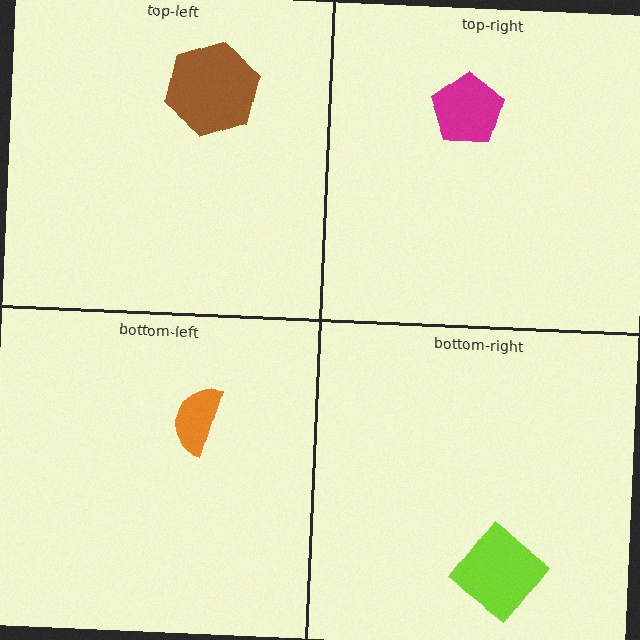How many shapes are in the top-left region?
1.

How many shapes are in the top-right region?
1.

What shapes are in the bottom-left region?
The orange semicircle.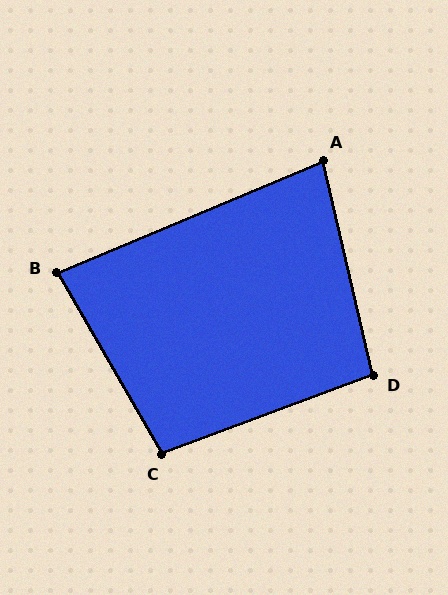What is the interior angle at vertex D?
Approximately 97 degrees (obtuse).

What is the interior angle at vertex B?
Approximately 83 degrees (acute).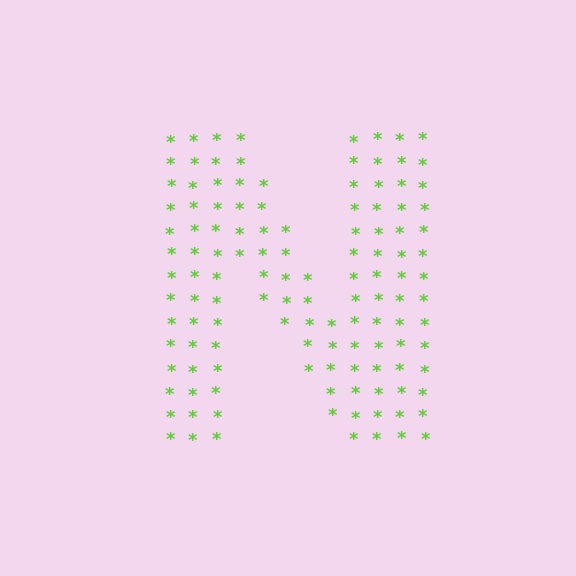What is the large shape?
The large shape is the letter N.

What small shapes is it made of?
It is made of small asterisks.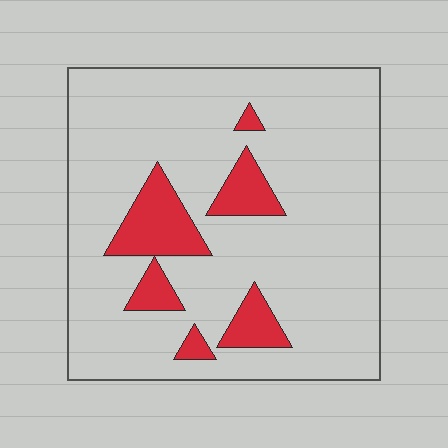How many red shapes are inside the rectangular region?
6.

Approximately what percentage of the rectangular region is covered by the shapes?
Approximately 15%.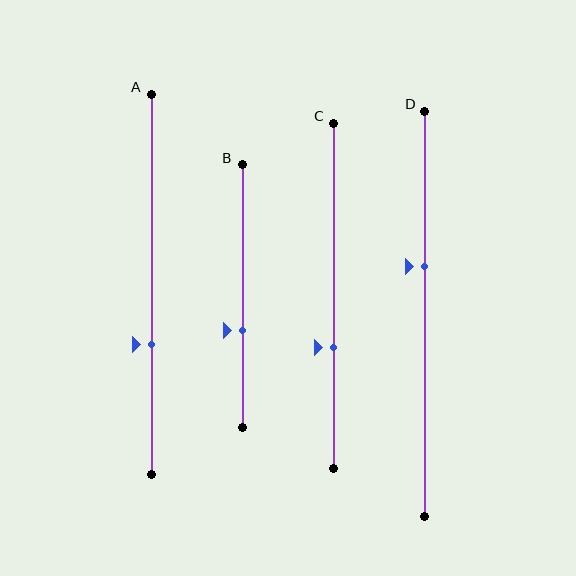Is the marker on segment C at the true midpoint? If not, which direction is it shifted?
No, the marker on segment C is shifted downward by about 15% of the segment length.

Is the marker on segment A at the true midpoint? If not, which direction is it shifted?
No, the marker on segment A is shifted downward by about 16% of the segment length.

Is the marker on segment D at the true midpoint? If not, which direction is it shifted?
No, the marker on segment D is shifted upward by about 12% of the segment length.